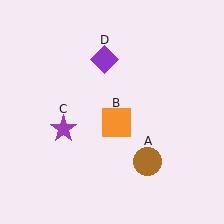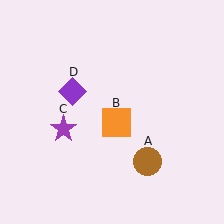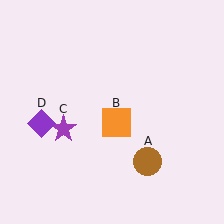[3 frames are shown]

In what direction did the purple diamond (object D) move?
The purple diamond (object D) moved down and to the left.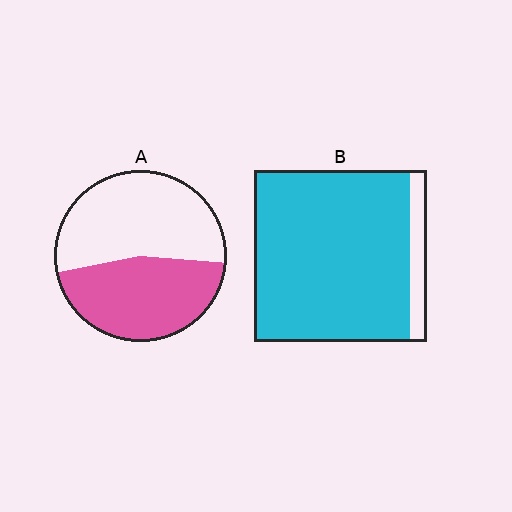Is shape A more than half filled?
No.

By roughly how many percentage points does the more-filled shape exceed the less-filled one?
By roughly 45 percentage points (B over A).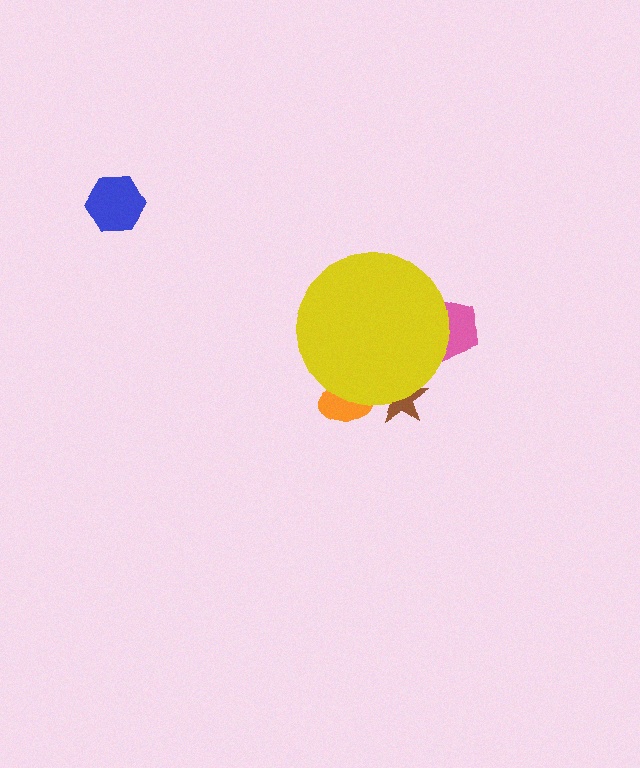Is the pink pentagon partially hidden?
Yes, the pink pentagon is partially hidden behind the yellow circle.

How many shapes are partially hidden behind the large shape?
3 shapes are partially hidden.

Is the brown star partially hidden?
Yes, the brown star is partially hidden behind the yellow circle.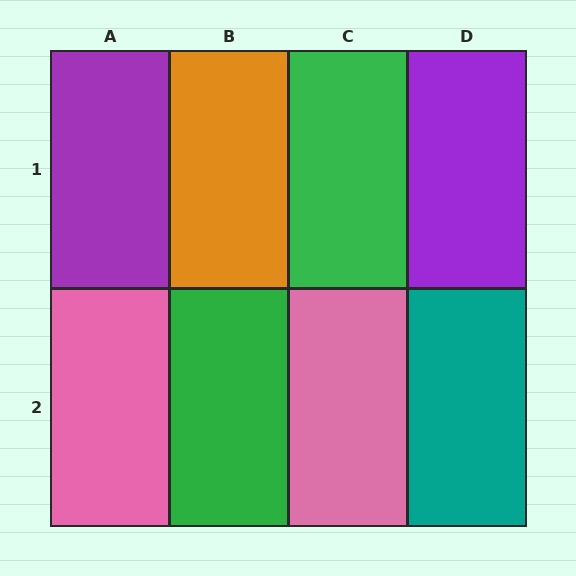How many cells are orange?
1 cell is orange.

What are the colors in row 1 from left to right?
Purple, orange, green, purple.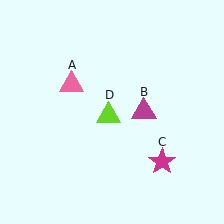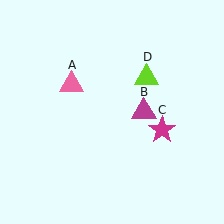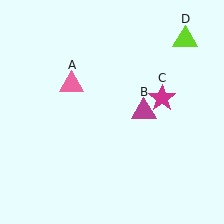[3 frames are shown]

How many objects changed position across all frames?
2 objects changed position: magenta star (object C), lime triangle (object D).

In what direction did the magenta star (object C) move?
The magenta star (object C) moved up.